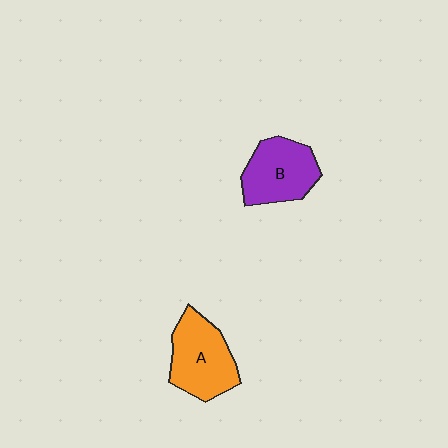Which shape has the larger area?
Shape A (orange).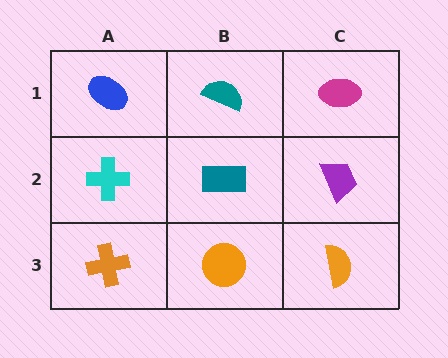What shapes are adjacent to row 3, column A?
A cyan cross (row 2, column A), an orange circle (row 3, column B).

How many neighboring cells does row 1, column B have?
3.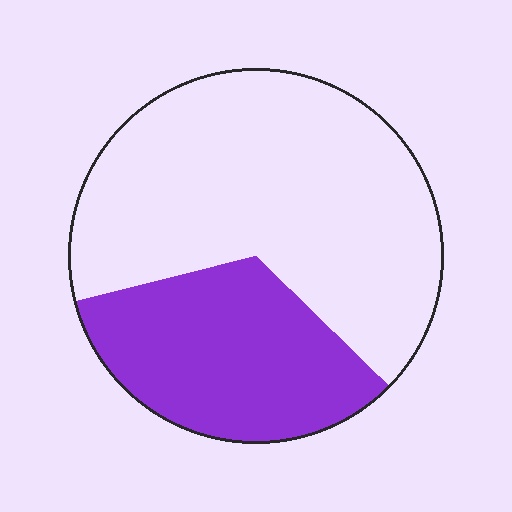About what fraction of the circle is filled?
About one third (1/3).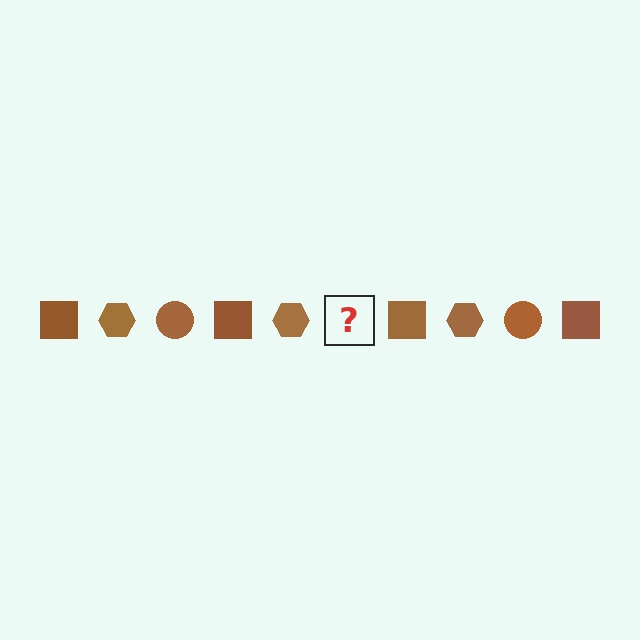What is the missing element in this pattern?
The missing element is a brown circle.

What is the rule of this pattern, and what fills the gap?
The rule is that the pattern cycles through square, hexagon, circle shapes in brown. The gap should be filled with a brown circle.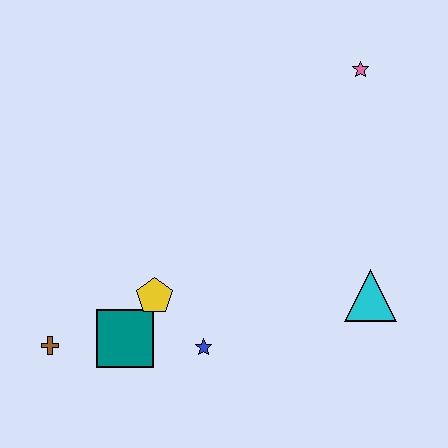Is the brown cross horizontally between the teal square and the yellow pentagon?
No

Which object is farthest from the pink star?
The brown cross is farthest from the pink star.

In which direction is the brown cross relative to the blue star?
The brown cross is to the left of the blue star.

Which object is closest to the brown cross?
The teal square is closest to the brown cross.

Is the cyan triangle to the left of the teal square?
No